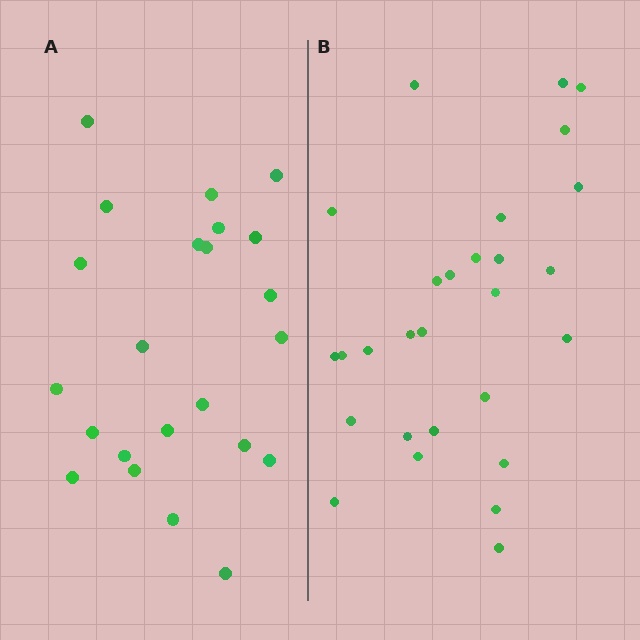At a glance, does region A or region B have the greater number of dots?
Region B (the right region) has more dots.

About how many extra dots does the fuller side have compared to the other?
Region B has about 5 more dots than region A.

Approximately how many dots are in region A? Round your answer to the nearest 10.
About 20 dots. (The exact count is 23, which rounds to 20.)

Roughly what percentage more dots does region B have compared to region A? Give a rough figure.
About 20% more.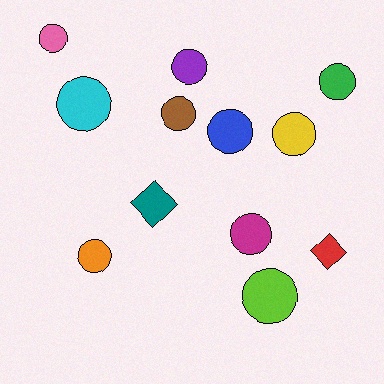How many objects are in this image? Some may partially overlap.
There are 12 objects.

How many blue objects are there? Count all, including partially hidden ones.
There is 1 blue object.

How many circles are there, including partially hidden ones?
There are 10 circles.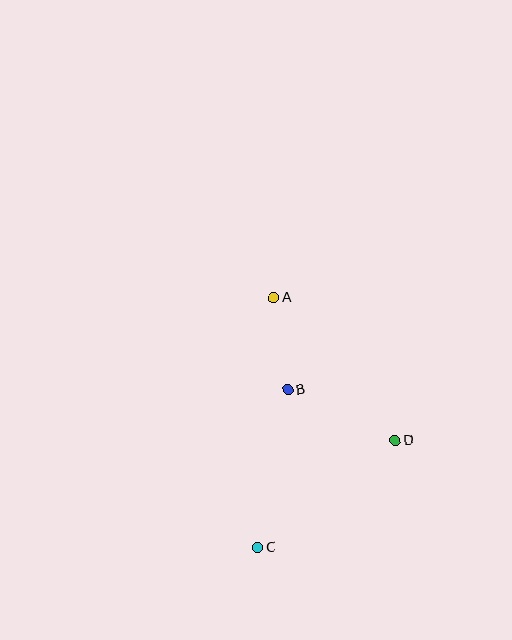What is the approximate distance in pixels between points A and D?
The distance between A and D is approximately 187 pixels.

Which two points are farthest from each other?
Points A and C are farthest from each other.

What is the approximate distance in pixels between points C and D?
The distance between C and D is approximately 174 pixels.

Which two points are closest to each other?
Points A and B are closest to each other.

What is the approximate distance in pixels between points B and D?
The distance between B and D is approximately 119 pixels.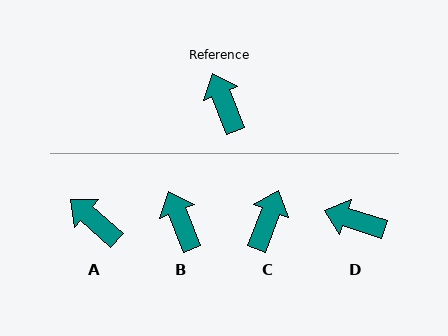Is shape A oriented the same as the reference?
No, it is off by about 27 degrees.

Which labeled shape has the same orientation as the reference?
B.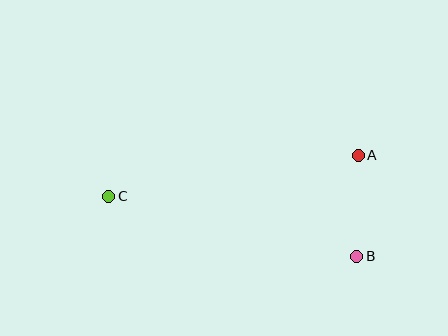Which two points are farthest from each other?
Points B and C are farthest from each other.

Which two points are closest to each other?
Points A and B are closest to each other.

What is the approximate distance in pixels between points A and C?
The distance between A and C is approximately 253 pixels.